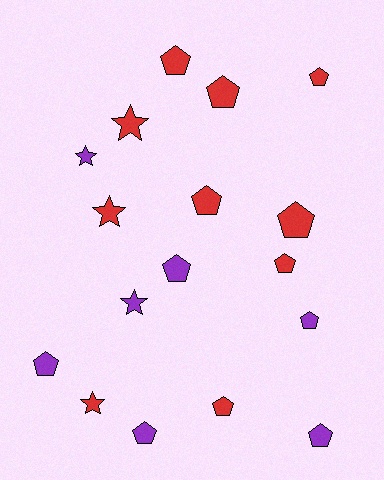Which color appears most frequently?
Red, with 10 objects.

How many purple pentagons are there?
There are 5 purple pentagons.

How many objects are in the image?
There are 17 objects.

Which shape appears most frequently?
Pentagon, with 12 objects.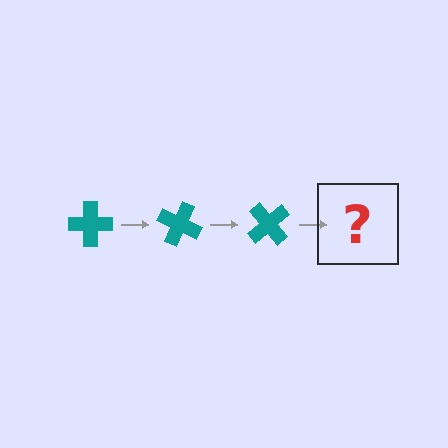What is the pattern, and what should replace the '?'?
The pattern is that the cross rotates 25 degrees each step. The '?' should be a teal cross rotated 75 degrees.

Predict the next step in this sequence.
The next step is a teal cross rotated 75 degrees.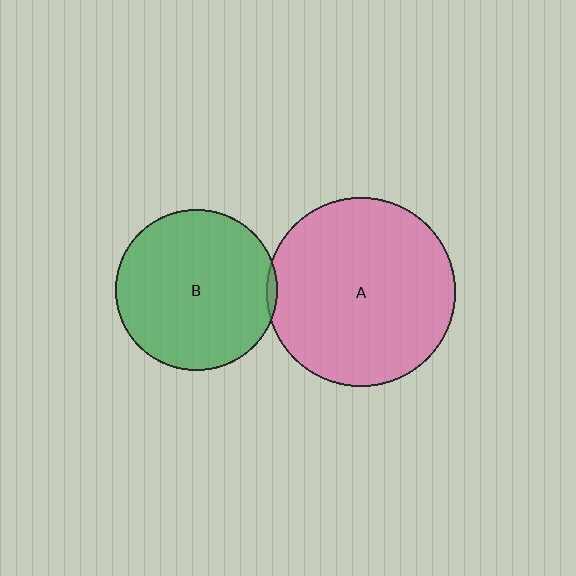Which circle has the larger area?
Circle A (pink).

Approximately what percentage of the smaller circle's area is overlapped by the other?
Approximately 5%.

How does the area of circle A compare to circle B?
Approximately 1.4 times.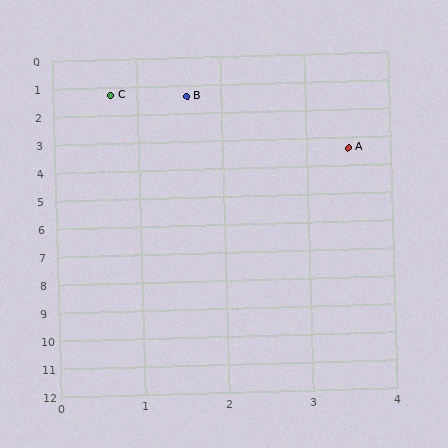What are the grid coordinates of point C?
Point C is at approximately (0.7, 1.3).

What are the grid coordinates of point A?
Point A is at approximately (3.5, 3.4).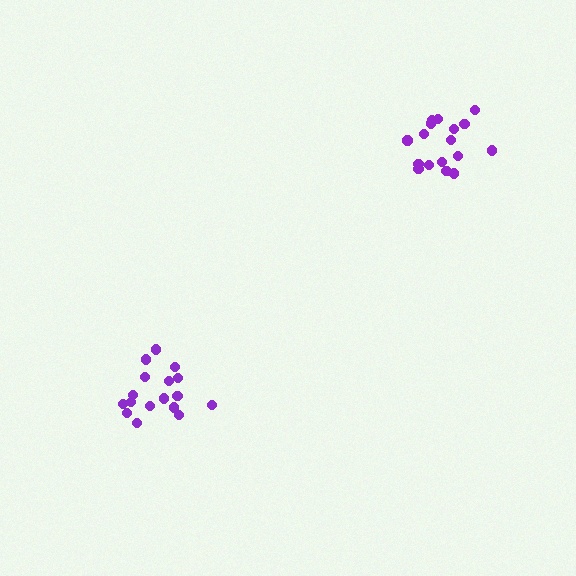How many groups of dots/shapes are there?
There are 2 groups.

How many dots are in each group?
Group 1: 17 dots, Group 2: 17 dots (34 total).